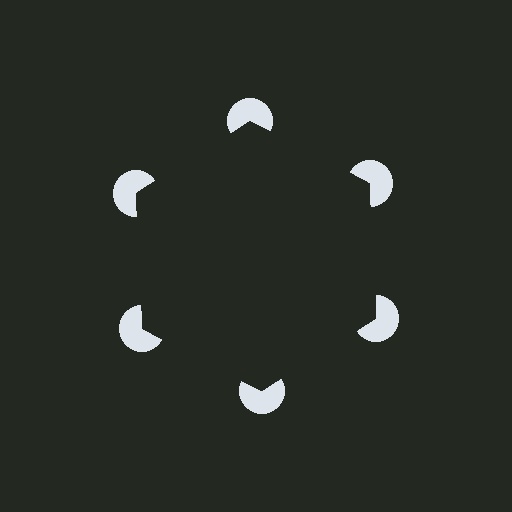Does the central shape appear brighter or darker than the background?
It typically appears slightly darker than the background, even though no actual brightness change is drawn.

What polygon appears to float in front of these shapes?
An illusory hexagon — its edges are inferred from the aligned wedge cuts in the pac-man discs, not physically drawn.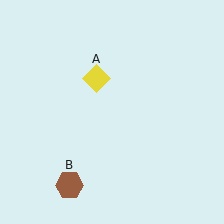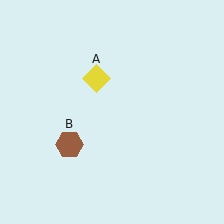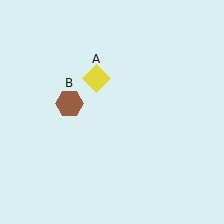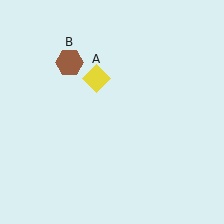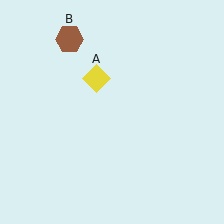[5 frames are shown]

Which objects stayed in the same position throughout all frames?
Yellow diamond (object A) remained stationary.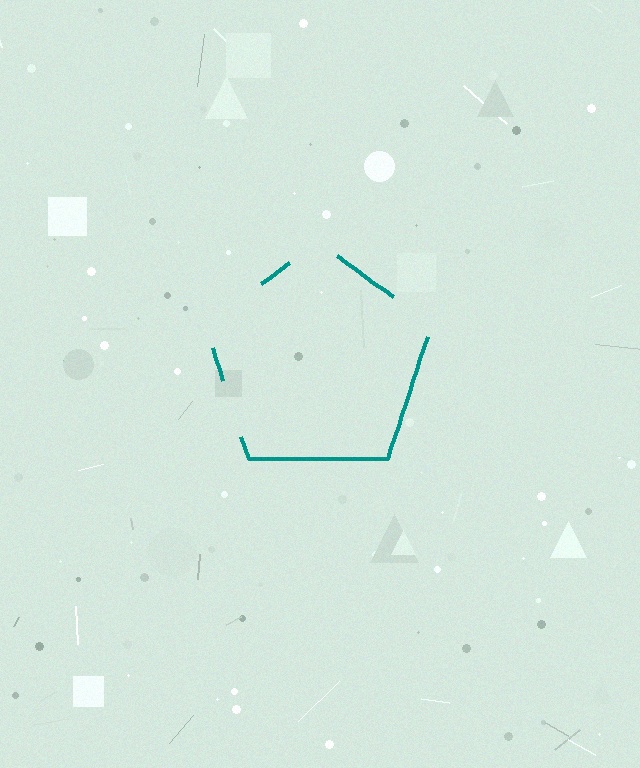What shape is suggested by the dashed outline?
The dashed outline suggests a pentagon.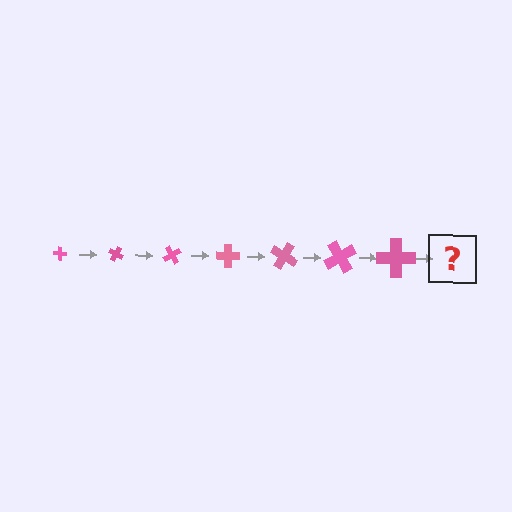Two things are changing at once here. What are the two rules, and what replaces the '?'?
The two rules are that the cross grows larger each step and it rotates 30 degrees each step. The '?' should be a cross, larger than the previous one and rotated 210 degrees from the start.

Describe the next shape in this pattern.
It should be a cross, larger than the previous one and rotated 210 degrees from the start.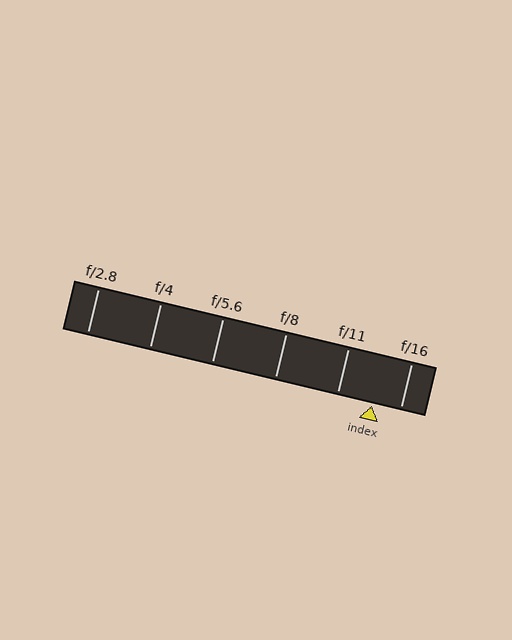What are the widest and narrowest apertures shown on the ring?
The widest aperture shown is f/2.8 and the narrowest is f/16.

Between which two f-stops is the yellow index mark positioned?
The index mark is between f/11 and f/16.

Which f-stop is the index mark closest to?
The index mark is closest to f/16.